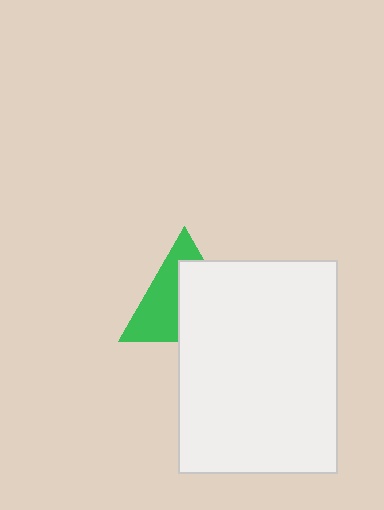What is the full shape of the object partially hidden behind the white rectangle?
The partially hidden object is a green triangle.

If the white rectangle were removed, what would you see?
You would see the complete green triangle.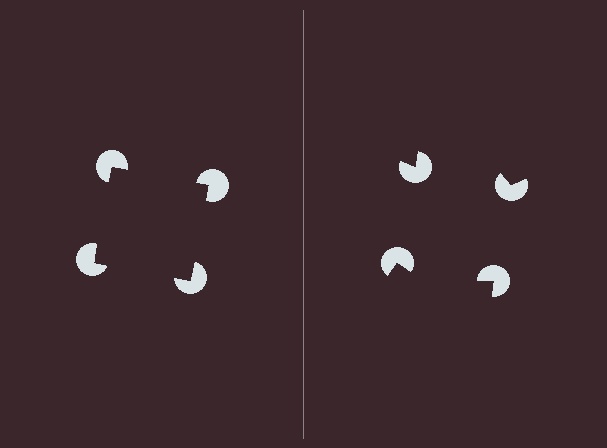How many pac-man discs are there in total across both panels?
8 — 4 on each side.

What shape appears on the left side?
An illusory square.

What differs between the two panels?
The pac-man discs are positioned identically on both sides; only the wedge orientations differ. On the left they align to a square; on the right they are misaligned.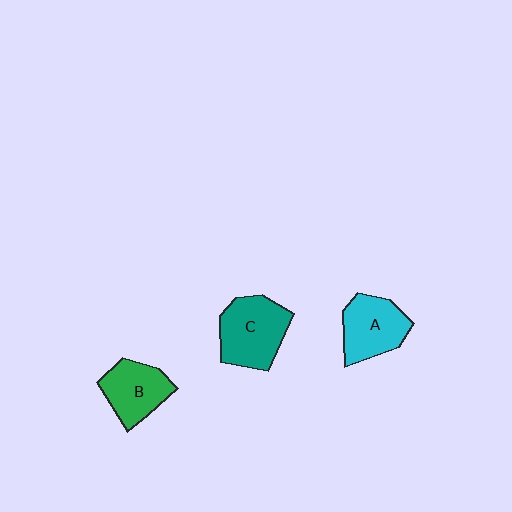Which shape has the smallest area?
Shape B (green).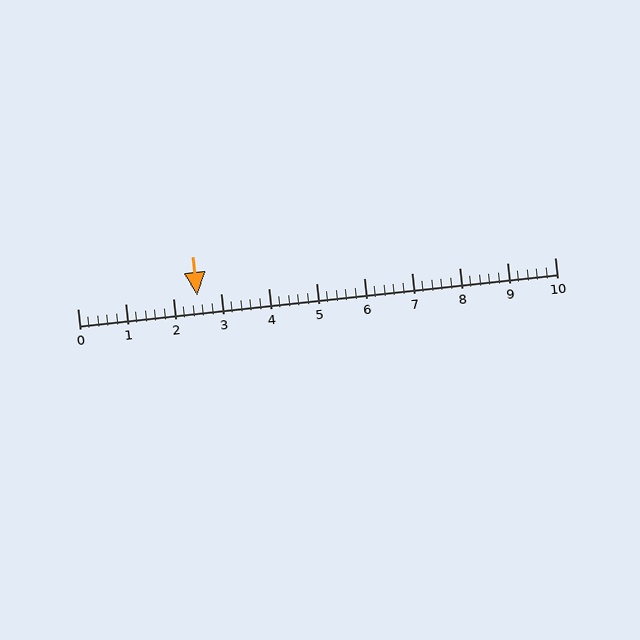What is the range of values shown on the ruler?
The ruler shows values from 0 to 10.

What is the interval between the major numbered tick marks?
The major tick marks are spaced 1 units apart.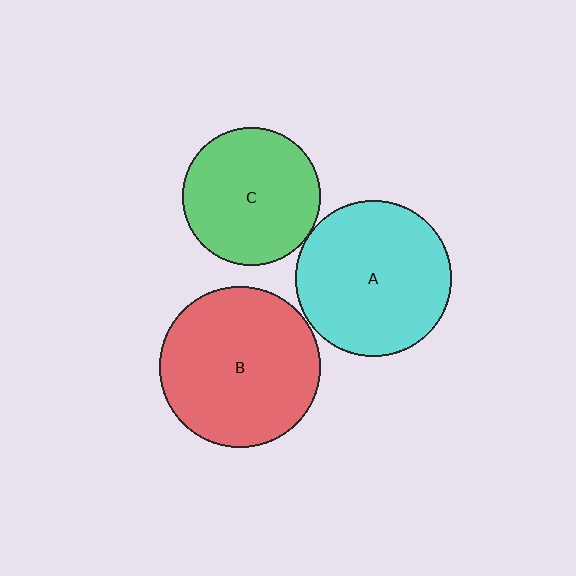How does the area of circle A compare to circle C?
Approximately 1.3 times.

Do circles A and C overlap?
Yes.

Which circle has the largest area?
Circle B (red).